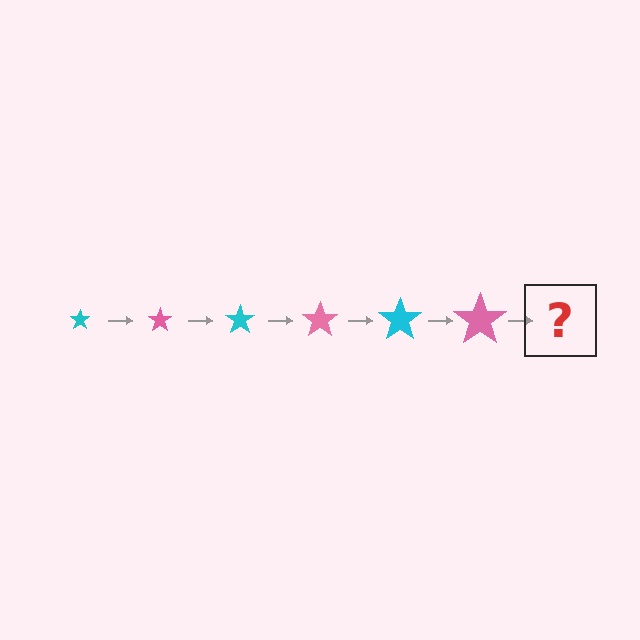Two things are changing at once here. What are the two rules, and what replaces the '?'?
The two rules are that the star grows larger each step and the color cycles through cyan and pink. The '?' should be a cyan star, larger than the previous one.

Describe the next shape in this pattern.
It should be a cyan star, larger than the previous one.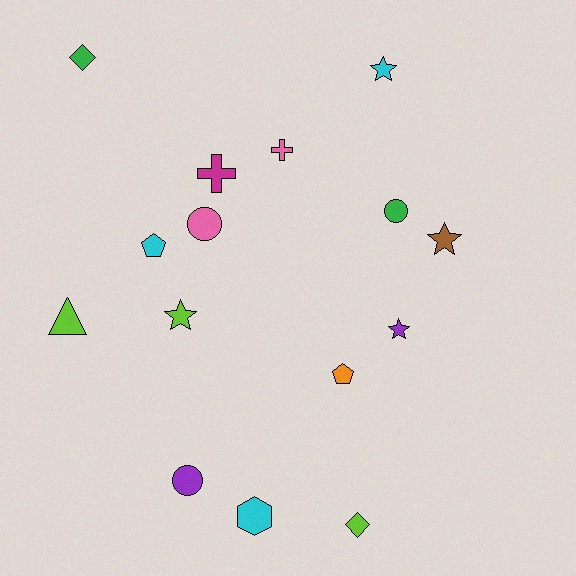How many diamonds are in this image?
There are 2 diamonds.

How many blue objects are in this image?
There are no blue objects.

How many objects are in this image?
There are 15 objects.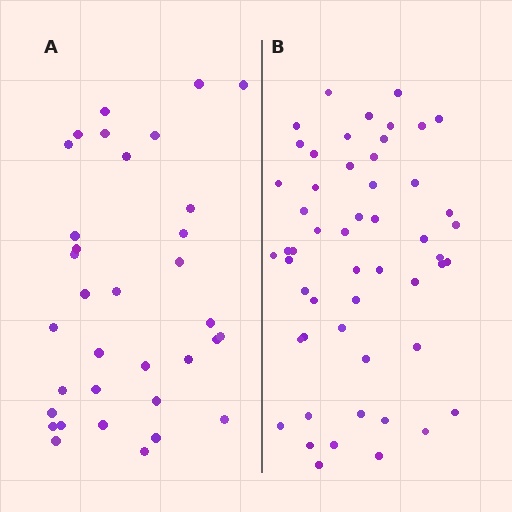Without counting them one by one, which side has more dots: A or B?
Region B (the right region) has more dots.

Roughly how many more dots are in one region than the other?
Region B has approximately 20 more dots than region A.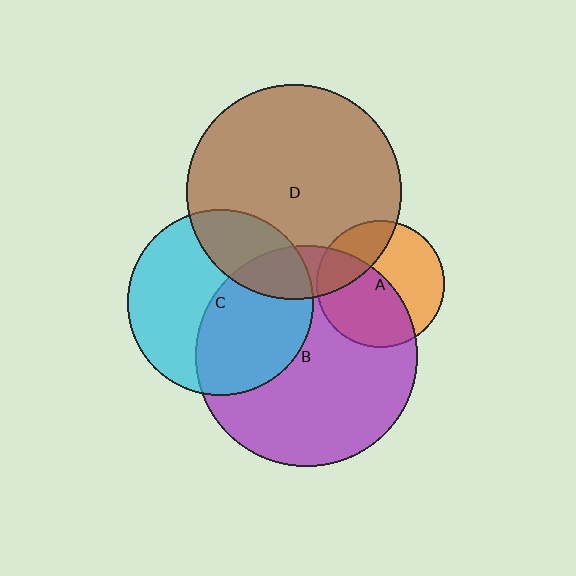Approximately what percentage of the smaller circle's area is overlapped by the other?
Approximately 25%.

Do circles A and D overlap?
Yes.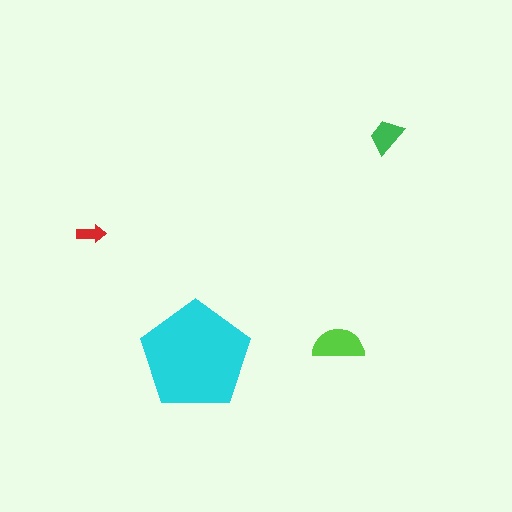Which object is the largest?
The cyan pentagon.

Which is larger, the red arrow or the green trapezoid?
The green trapezoid.